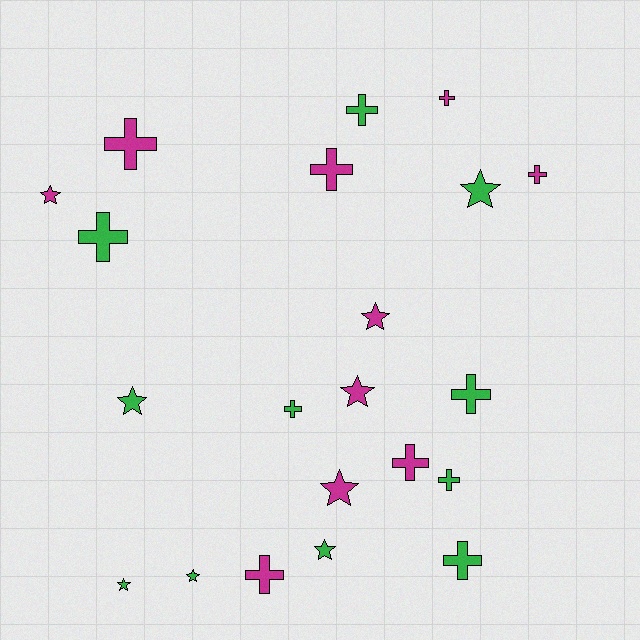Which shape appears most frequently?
Cross, with 12 objects.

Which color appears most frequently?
Green, with 11 objects.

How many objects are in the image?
There are 21 objects.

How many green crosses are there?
There are 6 green crosses.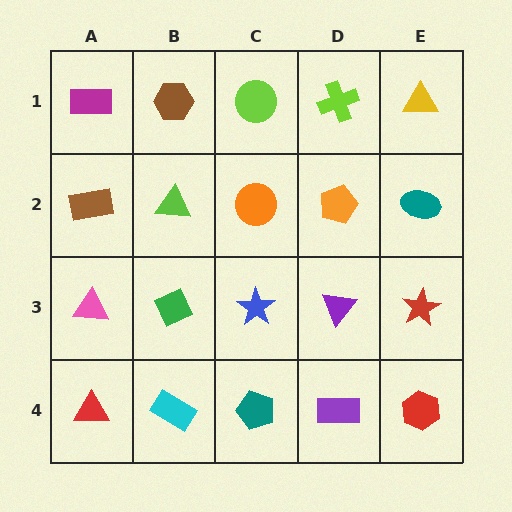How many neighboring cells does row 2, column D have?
4.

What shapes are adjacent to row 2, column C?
A lime circle (row 1, column C), a blue star (row 3, column C), a lime triangle (row 2, column B), an orange pentagon (row 2, column D).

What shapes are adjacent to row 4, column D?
A purple triangle (row 3, column D), a teal pentagon (row 4, column C), a red hexagon (row 4, column E).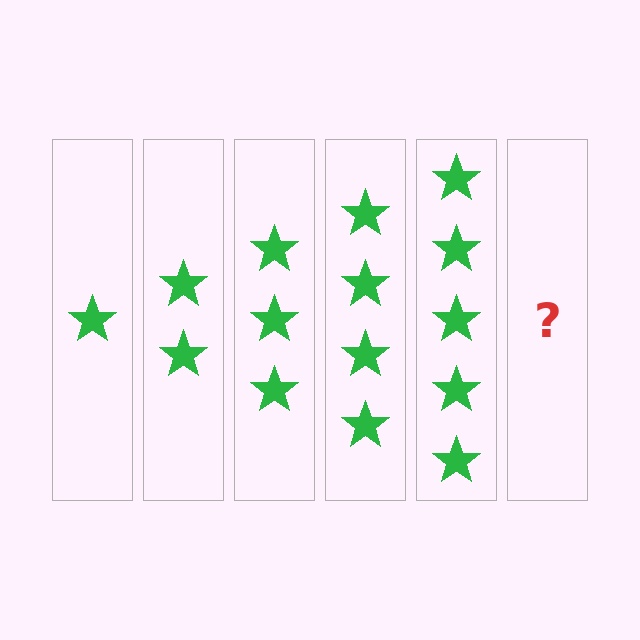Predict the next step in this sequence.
The next step is 6 stars.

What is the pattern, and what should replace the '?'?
The pattern is that each step adds one more star. The '?' should be 6 stars.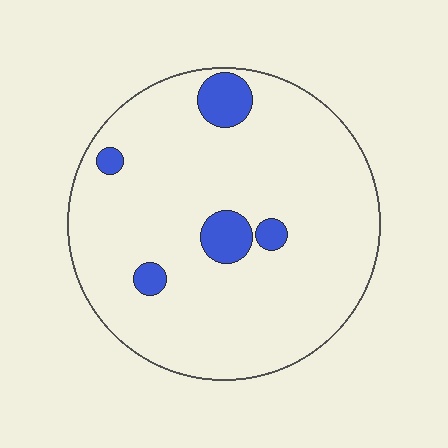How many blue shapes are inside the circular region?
5.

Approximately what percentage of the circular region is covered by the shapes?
Approximately 10%.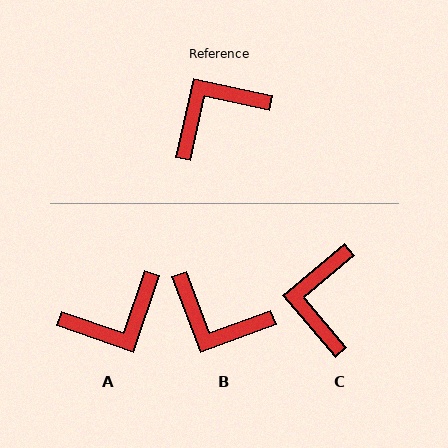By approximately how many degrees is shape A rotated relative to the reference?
Approximately 174 degrees counter-clockwise.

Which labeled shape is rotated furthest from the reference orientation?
A, about 174 degrees away.